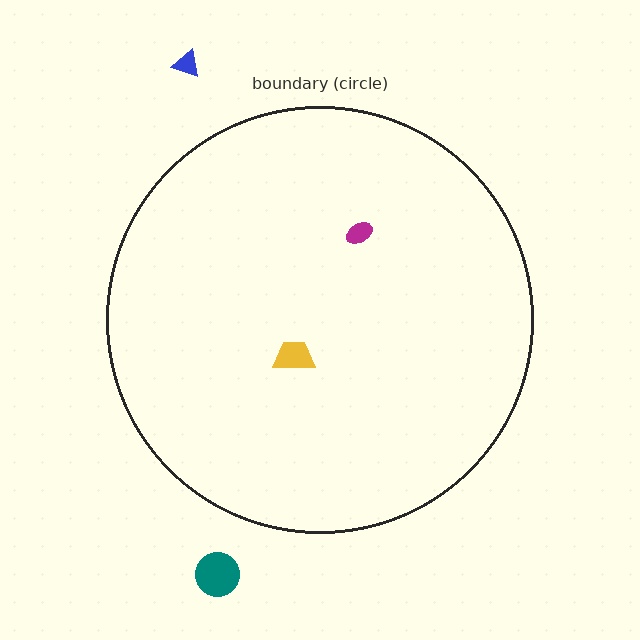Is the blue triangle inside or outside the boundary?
Outside.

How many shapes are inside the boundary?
2 inside, 2 outside.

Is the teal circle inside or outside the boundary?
Outside.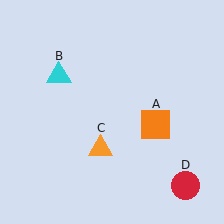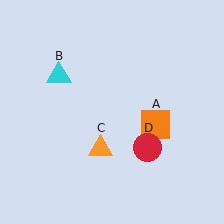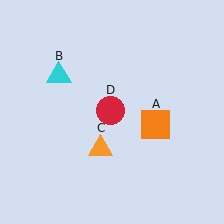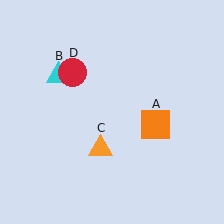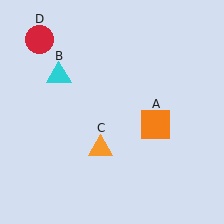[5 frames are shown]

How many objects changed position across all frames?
1 object changed position: red circle (object D).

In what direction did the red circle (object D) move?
The red circle (object D) moved up and to the left.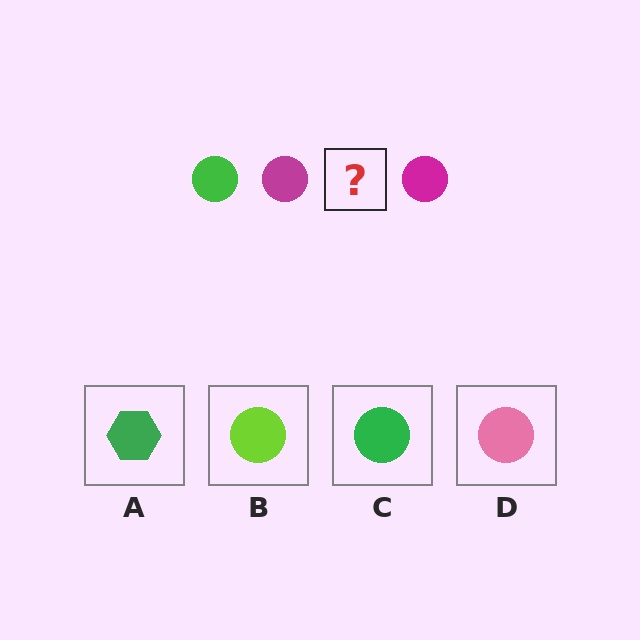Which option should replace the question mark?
Option C.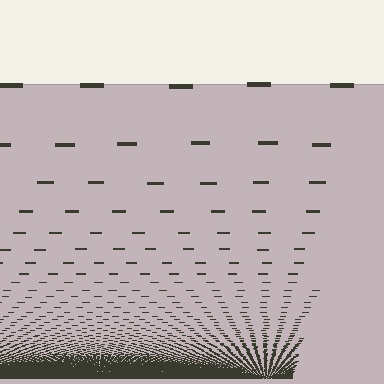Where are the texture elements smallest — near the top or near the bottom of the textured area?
Near the bottom.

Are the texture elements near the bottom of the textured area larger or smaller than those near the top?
Smaller. The gradient is inverted — elements near the bottom are smaller and denser.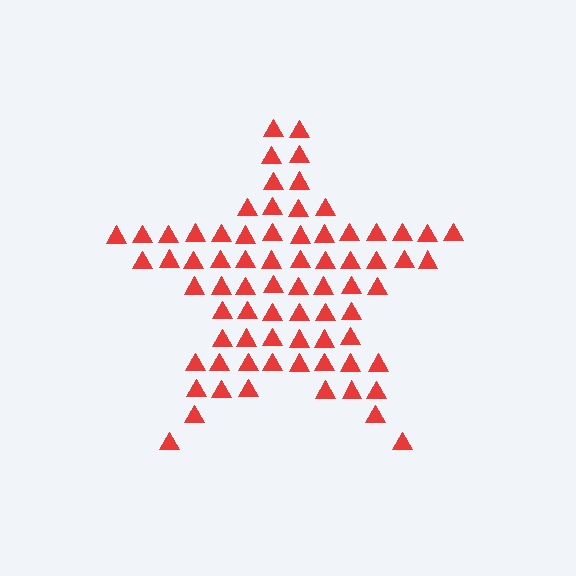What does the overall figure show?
The overall figure shows a star.